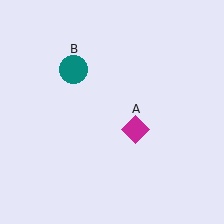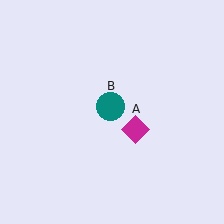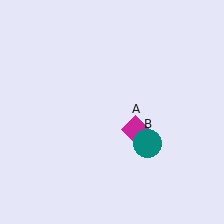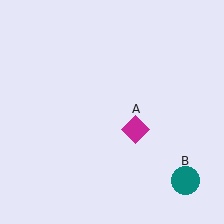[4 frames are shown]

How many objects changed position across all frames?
1 object changed position: teal circle (object B).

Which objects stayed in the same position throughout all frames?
Magenta diamond (object A) remained stationary.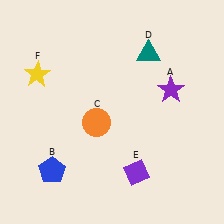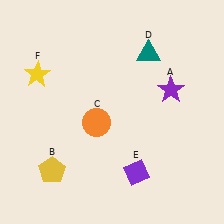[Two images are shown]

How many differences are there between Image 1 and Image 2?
There is 1 difference between the two images.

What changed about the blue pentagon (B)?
In Image 1, B is blue. In Image 2, it changed to yellow.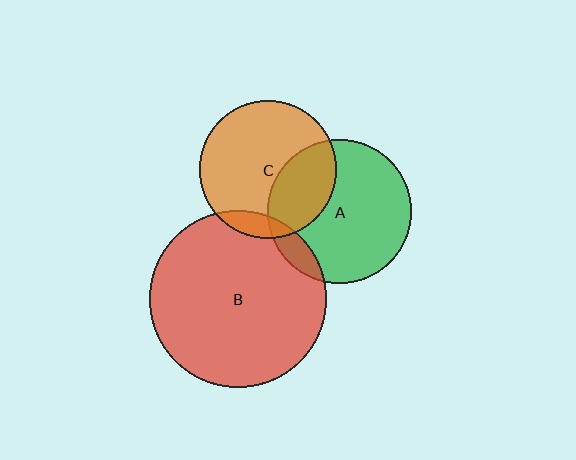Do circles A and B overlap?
Yes.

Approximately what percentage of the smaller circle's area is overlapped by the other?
Approximately 10%.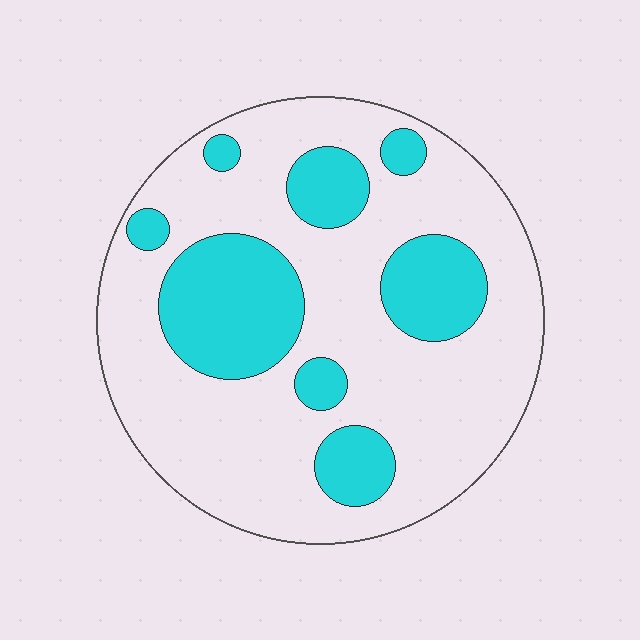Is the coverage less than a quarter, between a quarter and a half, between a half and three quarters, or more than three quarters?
Between a quarter and a half.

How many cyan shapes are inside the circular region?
8.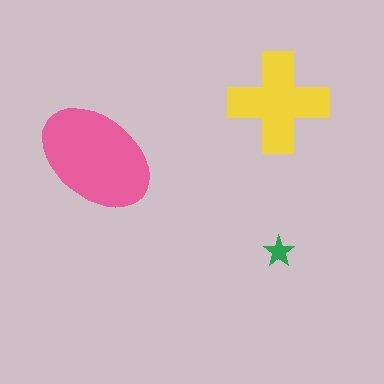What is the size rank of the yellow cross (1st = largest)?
2nd.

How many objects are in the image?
There are 3 objects in the image.